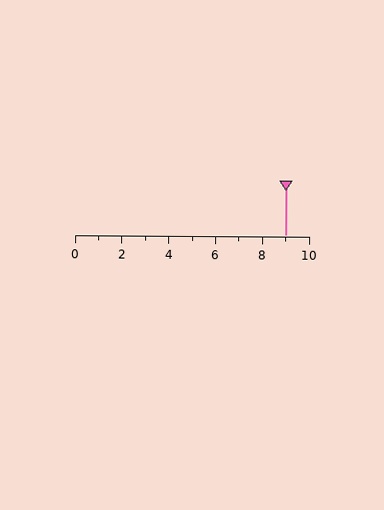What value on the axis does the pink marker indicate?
The marker indicates approximately 9.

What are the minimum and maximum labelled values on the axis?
The axis runs from 0 to 10.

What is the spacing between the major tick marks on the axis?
The major ticks are spaced 2 apart.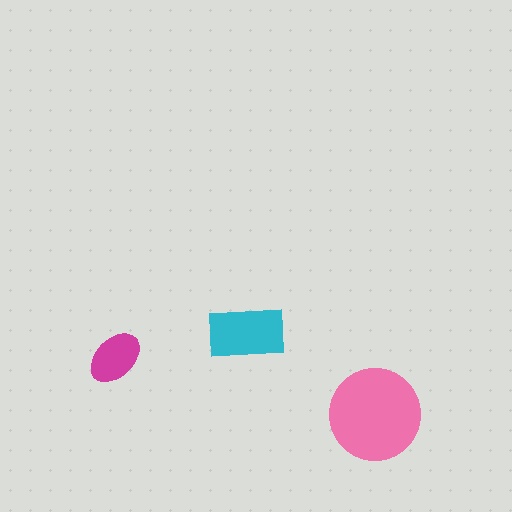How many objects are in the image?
There are 3 objects in the image.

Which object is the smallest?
The magenta ellipse.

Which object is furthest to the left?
The magenta ellipse is leftmost.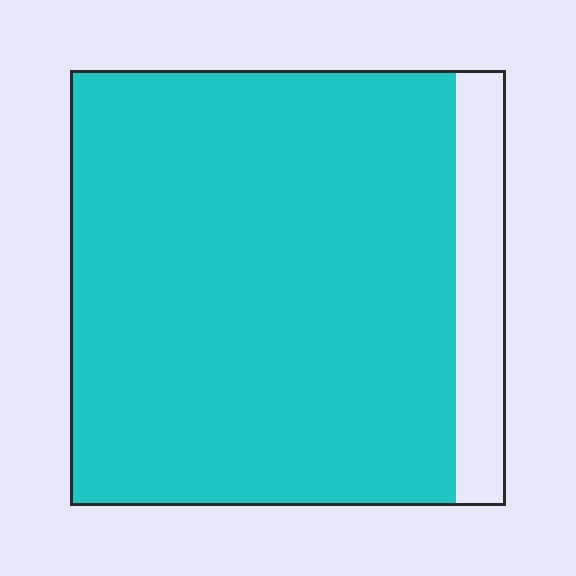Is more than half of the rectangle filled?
Yes.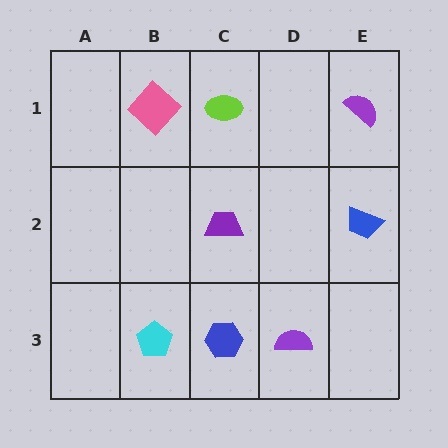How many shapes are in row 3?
3 shapes.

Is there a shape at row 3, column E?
No, that cell is empty.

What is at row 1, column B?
A pink diamond.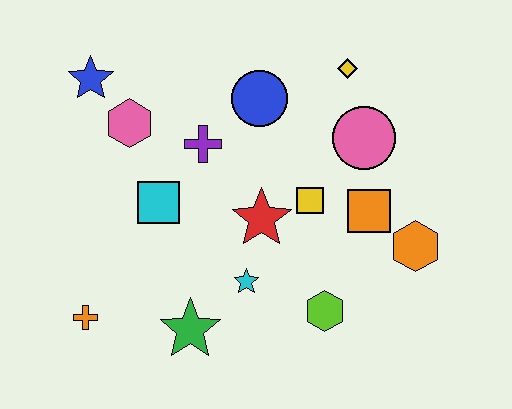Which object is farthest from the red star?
The blue star is farthest from the red star.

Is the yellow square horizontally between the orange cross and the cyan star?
No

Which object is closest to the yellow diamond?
The pink circle is closest to the yellow diamond.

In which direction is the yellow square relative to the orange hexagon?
The yellow square is to the left of the orange hexagon.